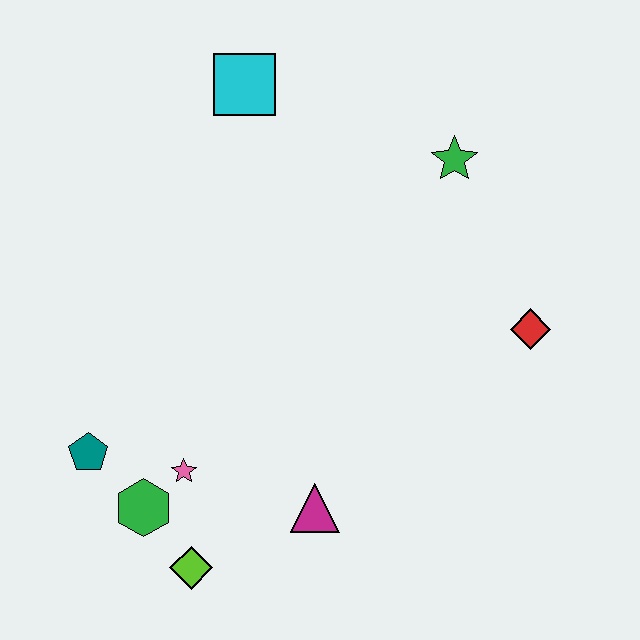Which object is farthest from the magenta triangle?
The cyan square is farthest from the magenta triangle.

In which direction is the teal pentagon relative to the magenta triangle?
The teal pentagon is to the left of the magenta triangle.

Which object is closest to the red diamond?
The green star is closest to the red diamond.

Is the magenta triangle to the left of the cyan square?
No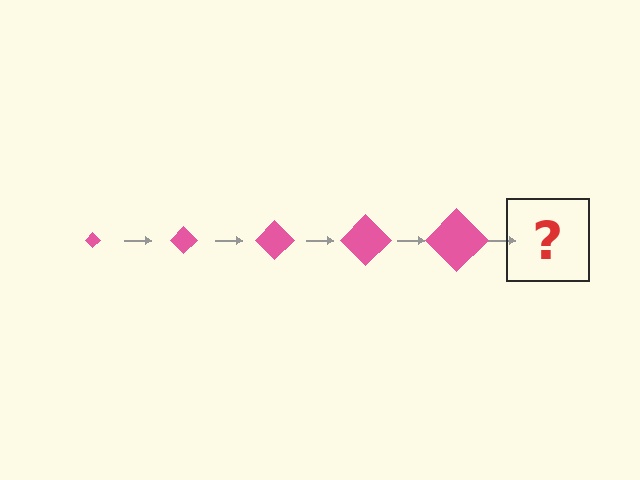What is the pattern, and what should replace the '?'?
The pattern is that the diamond gets progressively larger each step. The '?' should be a pink diamond, larger than the previous one.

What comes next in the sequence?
The next element should be a pink diamond, larger than the previous one.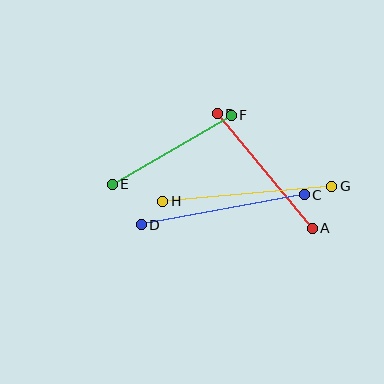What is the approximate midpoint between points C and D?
The midpoint is at approximately (223, 210) pixels.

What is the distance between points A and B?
The distance is approximately 149 pixels.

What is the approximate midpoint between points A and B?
The midpoint is at approximately (265, 171) pixels.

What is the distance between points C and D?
The distance is approximately 166 pixels.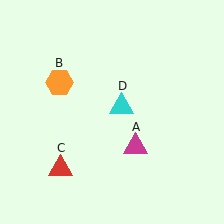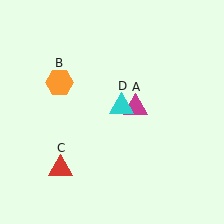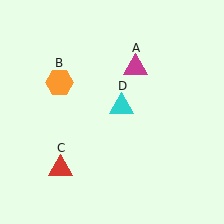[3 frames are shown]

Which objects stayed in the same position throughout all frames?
Orange hexagon (object B) and red triangle (object C) and cyan triangle (object D) remained stationary.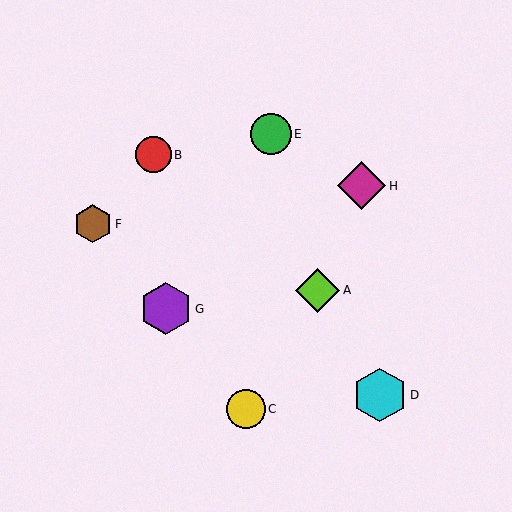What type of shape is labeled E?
Shape E is a green circle.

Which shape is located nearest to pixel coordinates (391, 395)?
The cyan hexagon (labeled D) at (380, 395) is nearest to that location.